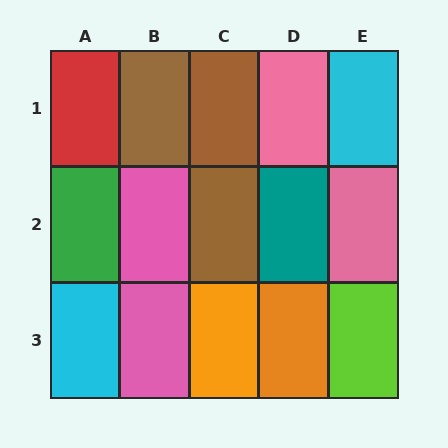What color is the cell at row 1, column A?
Red.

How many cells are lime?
1 cell is lime.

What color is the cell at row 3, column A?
Cyan.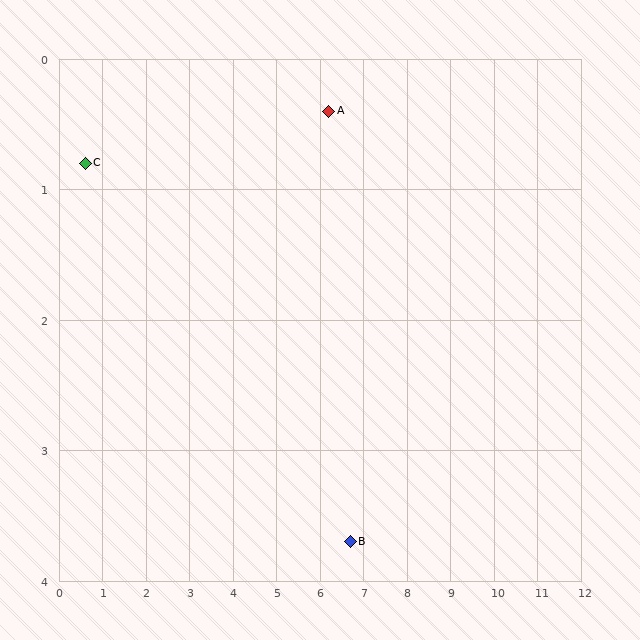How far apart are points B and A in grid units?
Points B and A are about 3.3 grid units apart.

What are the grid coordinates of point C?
Point C is at approximately (0.6, 0.8).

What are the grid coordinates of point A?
Point A is at approximately (6.2, 0.4).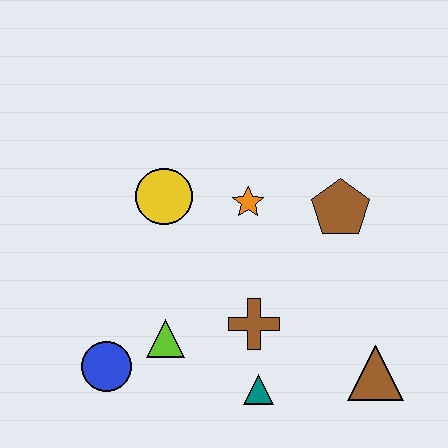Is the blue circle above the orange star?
No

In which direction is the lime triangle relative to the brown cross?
The lime triangle is to the left of the brown cross.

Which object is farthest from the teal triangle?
The yellow circle is farthest from the teal triangle.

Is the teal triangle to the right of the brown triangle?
No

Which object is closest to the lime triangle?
The blue circle is closest to the lime triangle.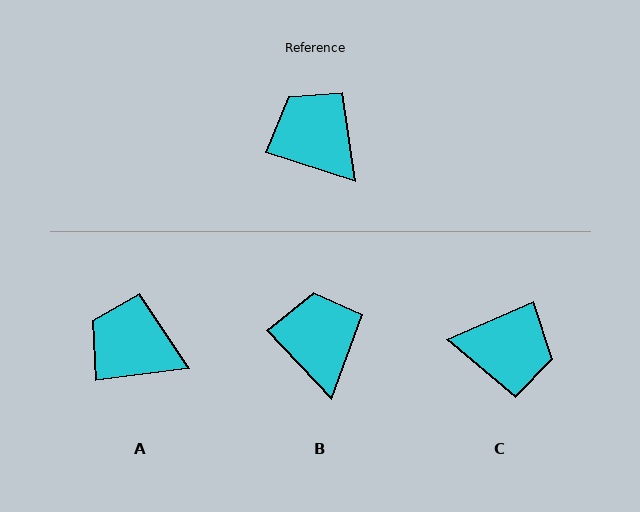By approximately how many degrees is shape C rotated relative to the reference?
Approximately 139 degrees clockwise.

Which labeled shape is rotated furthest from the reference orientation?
C, about 139 degrees away.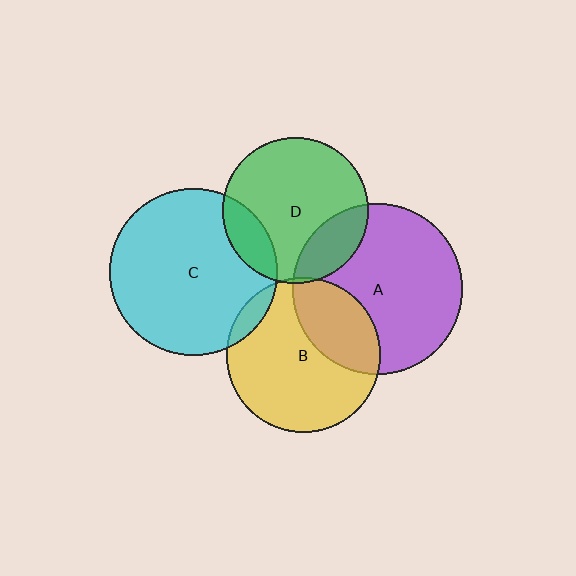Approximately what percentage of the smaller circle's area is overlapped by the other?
Approximately 5%.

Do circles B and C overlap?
Yes.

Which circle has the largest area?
Circle A (purple).